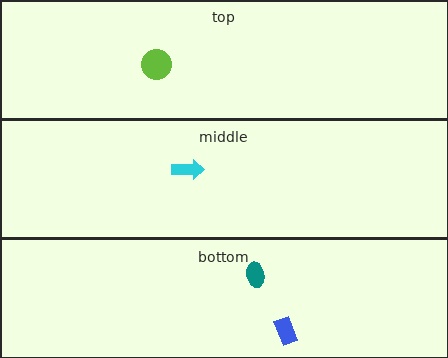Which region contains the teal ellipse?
The bottom region.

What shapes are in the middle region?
The cyan arrow.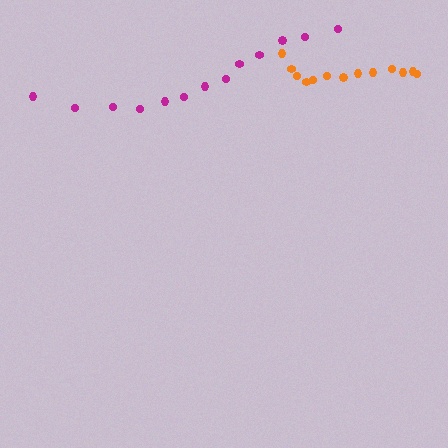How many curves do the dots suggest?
There are 2 distinct paths.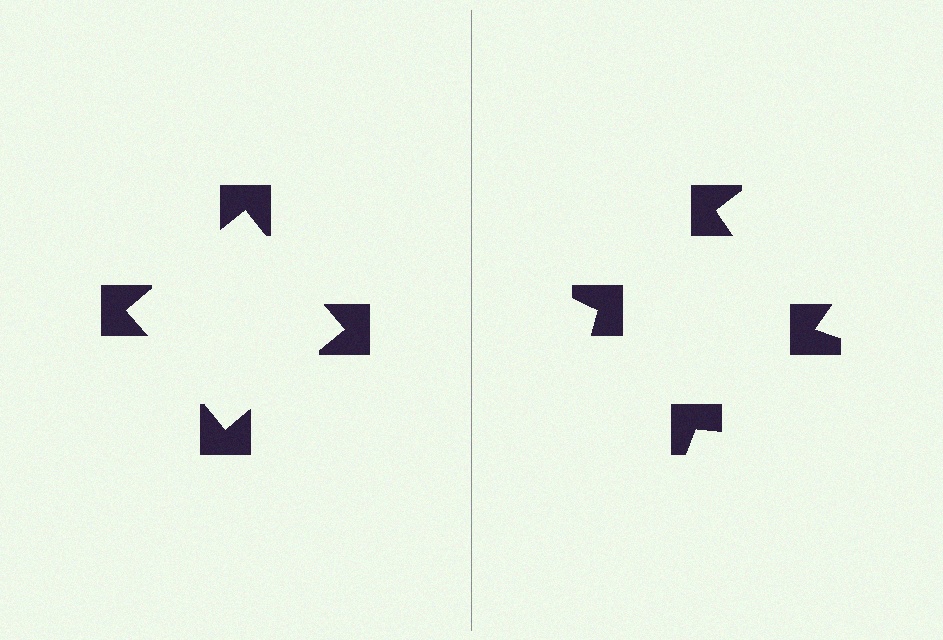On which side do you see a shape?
An illusory square appears on the left side. On the right side the wedge cuts are rotated, so no coherent shape forms.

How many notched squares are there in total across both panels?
8 — 4 on each side.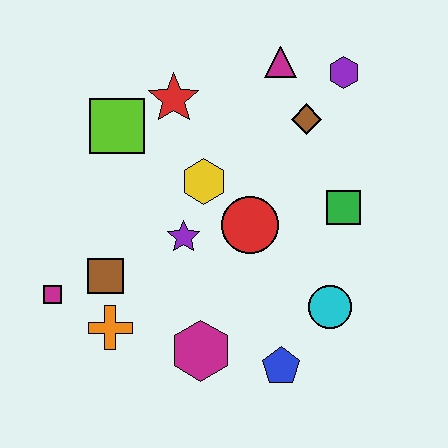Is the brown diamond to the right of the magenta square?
Yes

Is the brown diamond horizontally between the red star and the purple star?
No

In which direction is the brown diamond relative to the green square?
The brown diamond is above the green square.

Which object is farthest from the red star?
The blue pentagon is farthest from the red star.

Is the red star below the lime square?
No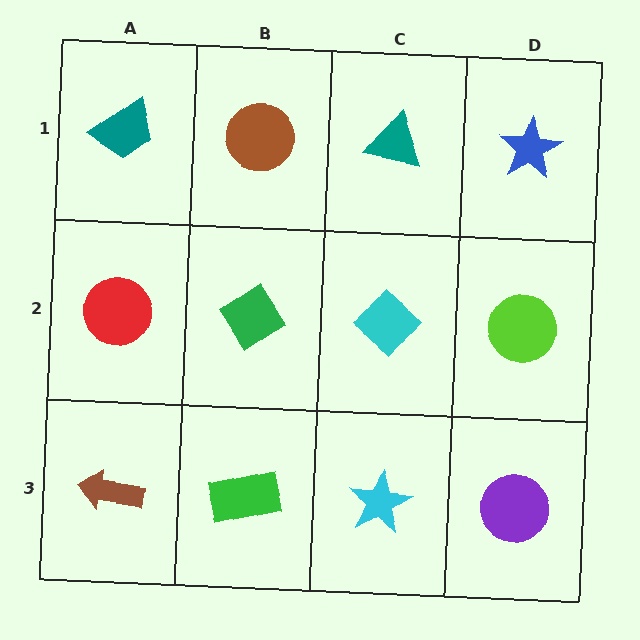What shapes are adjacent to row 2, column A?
A teal trapezoid (row 1, column A), a brown arrow (row 3, column A), a green diamond (row 2, column B).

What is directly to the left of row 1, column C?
A brown circle.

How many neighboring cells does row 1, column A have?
2.